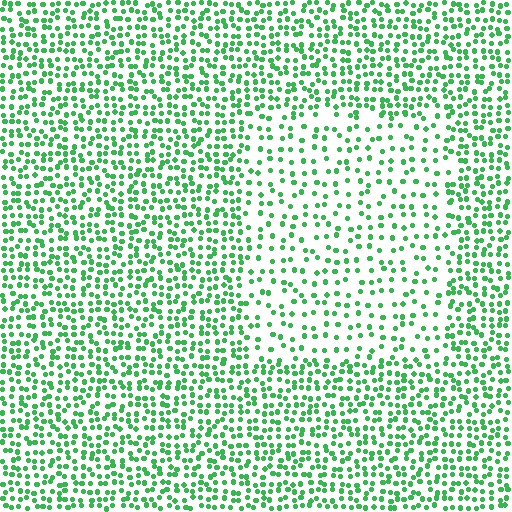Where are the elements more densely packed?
The elements are more densely packed outside the rectangle boundary.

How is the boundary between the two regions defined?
The boundary is defined by a change in element density (approximately 2.0x ratio). All elements are the same color, size, and shape.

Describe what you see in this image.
The image contains small green elements arranged at two different densities. A rectangle-shaped region is visible where the elements are less densely packed than the surrounding area.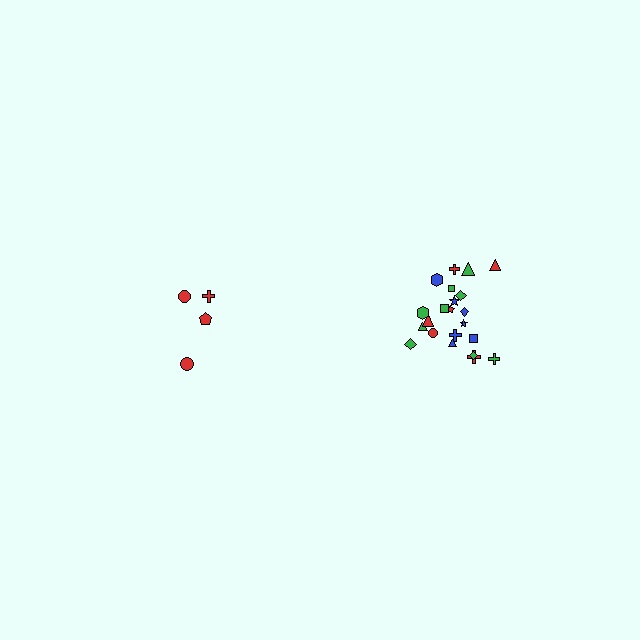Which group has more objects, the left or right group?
The right group.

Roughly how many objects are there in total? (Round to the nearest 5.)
Roughly 25 objects in total.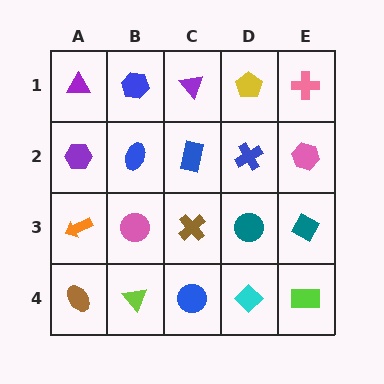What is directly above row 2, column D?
A yellow pentagon.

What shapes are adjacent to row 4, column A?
An orange arrow (row 3, column A), a lime triangle (row 4, column B).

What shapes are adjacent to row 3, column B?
A blue ellipse (row 2, column B), a lime triangle (row 4, column B), an orange arrow (row 3, column A), a brown cross (row 3, column C).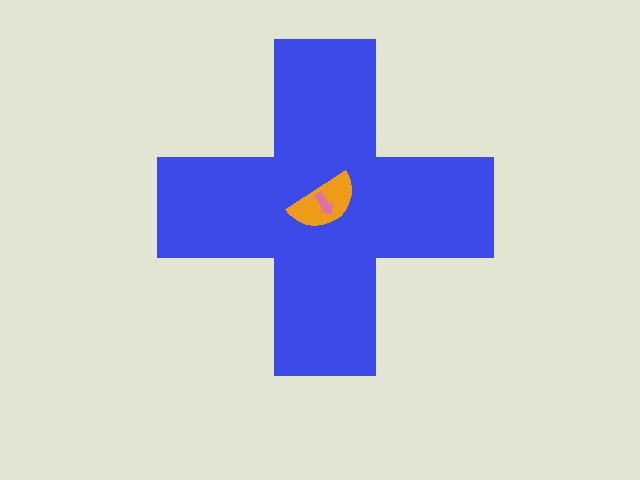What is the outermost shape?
The blue cross.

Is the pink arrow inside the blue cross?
Yes.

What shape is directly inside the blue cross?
The orange semicircle.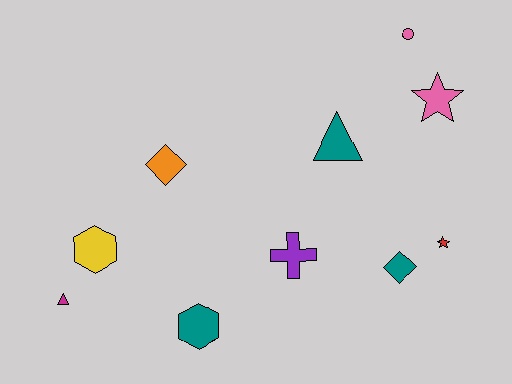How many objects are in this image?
There are 10 objects.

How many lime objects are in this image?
There are no lime objects.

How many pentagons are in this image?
There are no pentagons.